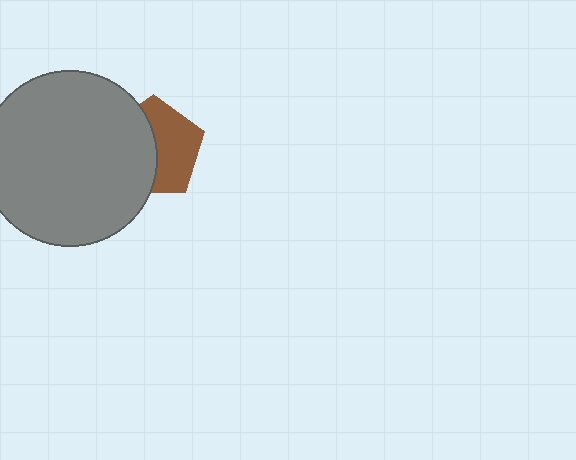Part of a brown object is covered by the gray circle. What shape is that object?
It is a pentagon.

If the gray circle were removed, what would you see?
You would see the complete brown pentagon.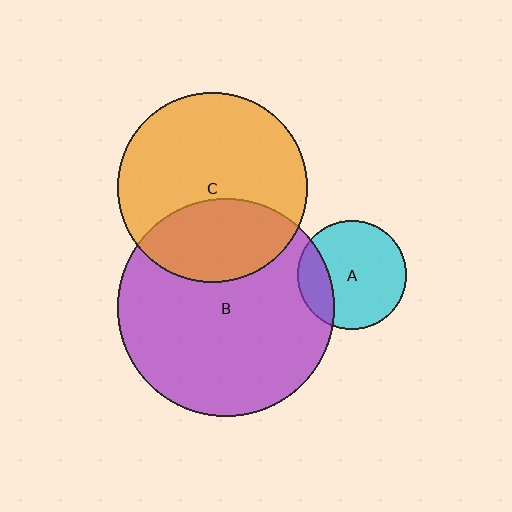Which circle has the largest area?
Circle B (purple).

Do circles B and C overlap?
Yes.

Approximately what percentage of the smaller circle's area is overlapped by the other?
Approximately 35%.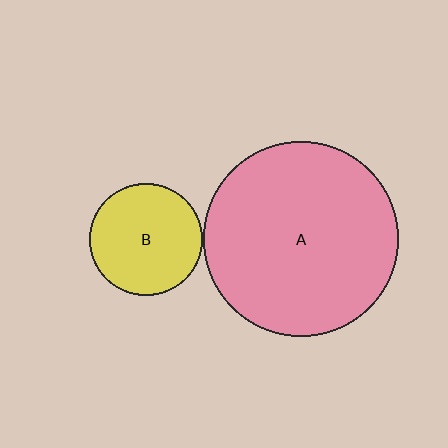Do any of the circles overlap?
No, none of the circles overlap.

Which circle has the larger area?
Circle A (pink).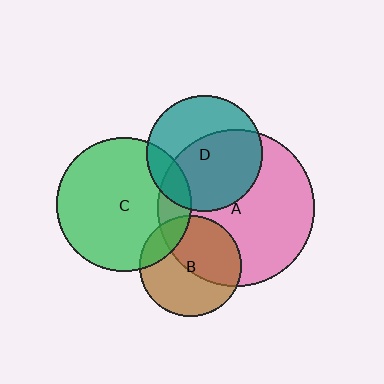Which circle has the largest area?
Circle A (pink).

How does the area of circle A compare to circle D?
Approximately 1.8 times.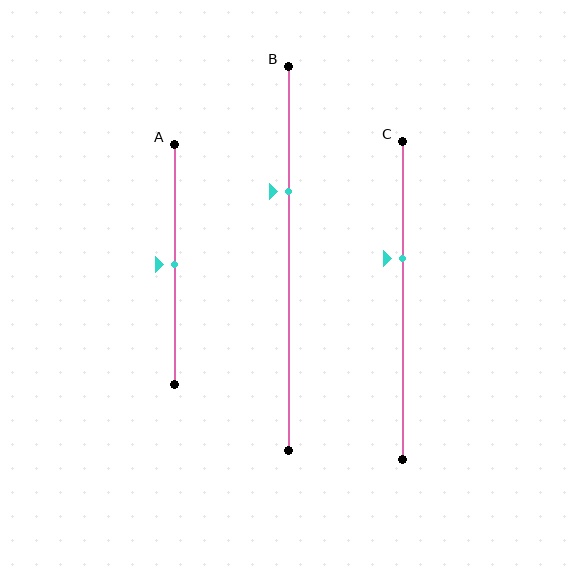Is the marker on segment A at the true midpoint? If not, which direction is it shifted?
Yes, the marker on segment A is at the true midpoint.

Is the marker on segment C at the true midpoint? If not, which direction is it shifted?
No, the marker on segment C is shifted upward by about 13% of the segment length.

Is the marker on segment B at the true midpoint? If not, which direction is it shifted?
No, the marker on segment B is shifted upward by about 17% of the segment length.